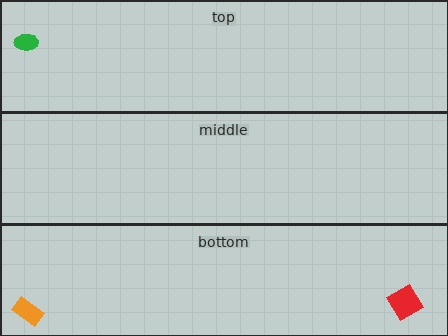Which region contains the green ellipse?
The top region.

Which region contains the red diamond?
The bottom region.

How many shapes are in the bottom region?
2.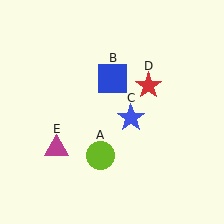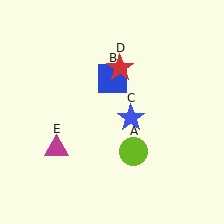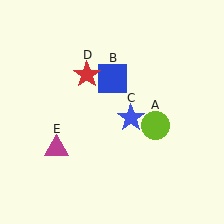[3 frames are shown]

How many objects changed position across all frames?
2 objects changed position: lime circle (object A), red star (object D).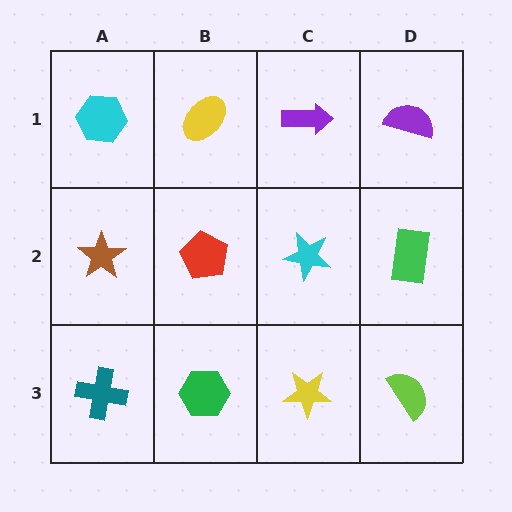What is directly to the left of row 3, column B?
A teal cross.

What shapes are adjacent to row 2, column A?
A cyan hexagon (row 1, column A), a teal cross (row 3, column A), a red pentagon (row 2, column B).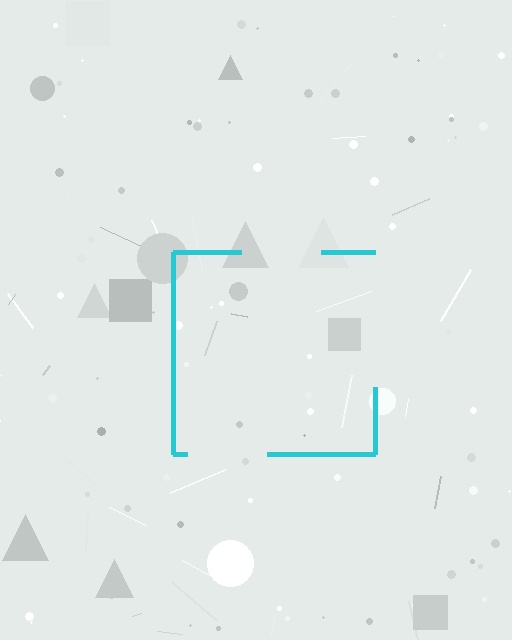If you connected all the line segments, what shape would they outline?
They would outline a square.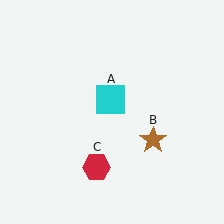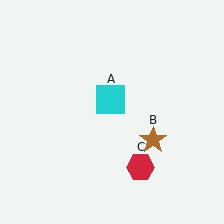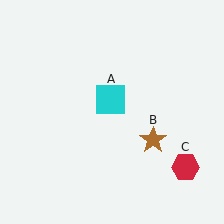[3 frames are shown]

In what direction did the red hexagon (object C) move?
The red hexagon (object C) moved right.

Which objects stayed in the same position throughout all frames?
Cyan square (object A) and brown star (object B) remained stationary.